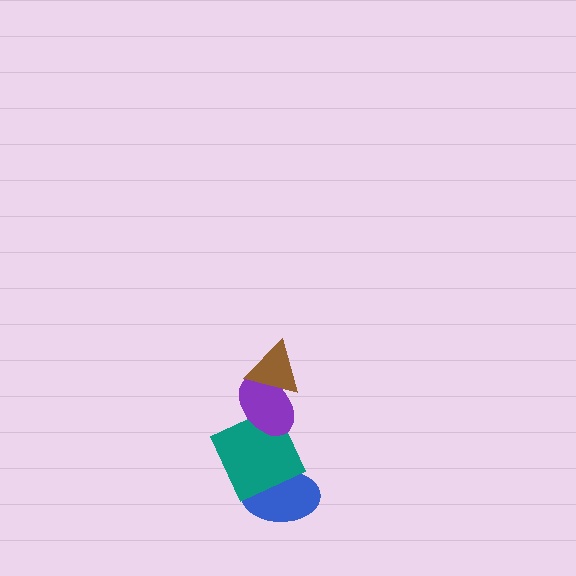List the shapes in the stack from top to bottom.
From top to bottom: the brown triangle, the purple ellipse, the teal square, the blue ellipse.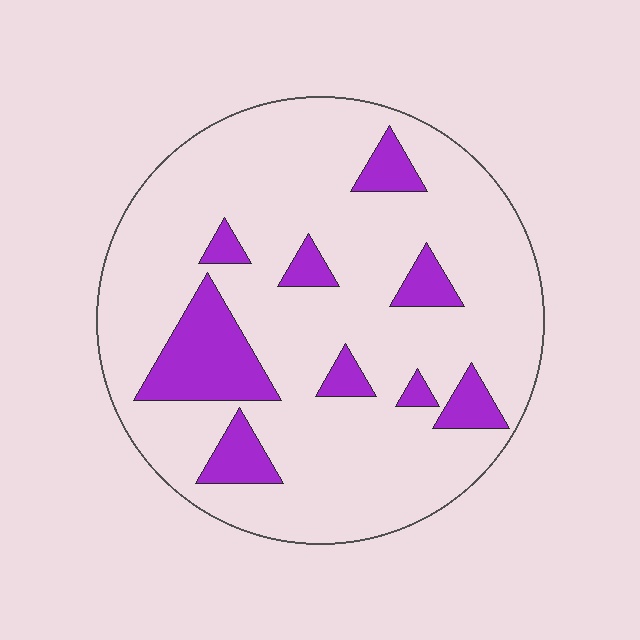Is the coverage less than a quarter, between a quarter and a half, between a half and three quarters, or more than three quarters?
Less than a quarter.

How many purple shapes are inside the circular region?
9.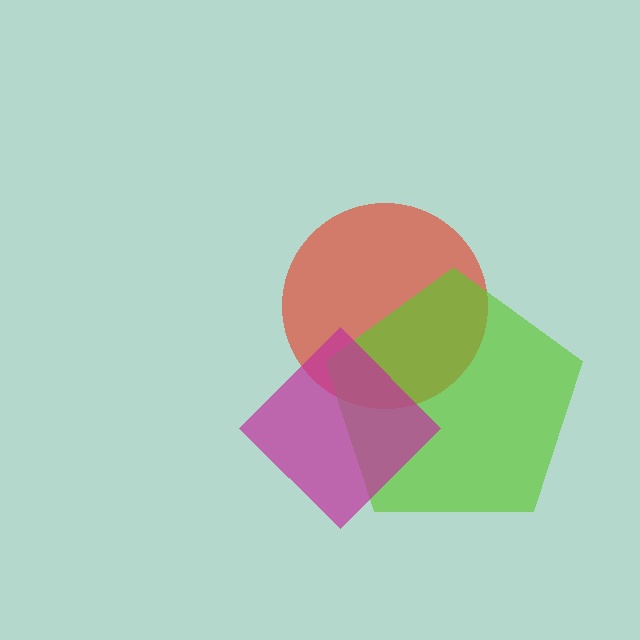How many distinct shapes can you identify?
There are 3 distinct shapes: a red circle, a lime pentagon, a magenta diamond.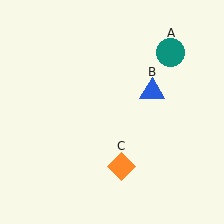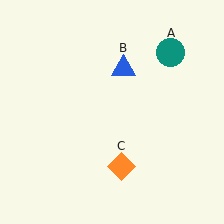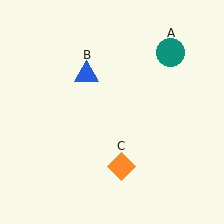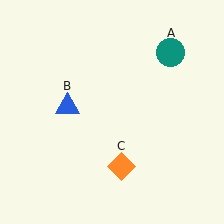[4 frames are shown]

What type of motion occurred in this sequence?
The blue triangle (object B) rotated counterclockwise around the center of the scene.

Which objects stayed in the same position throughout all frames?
Teal circle (object A) and orange diamond (object C) remained stationary.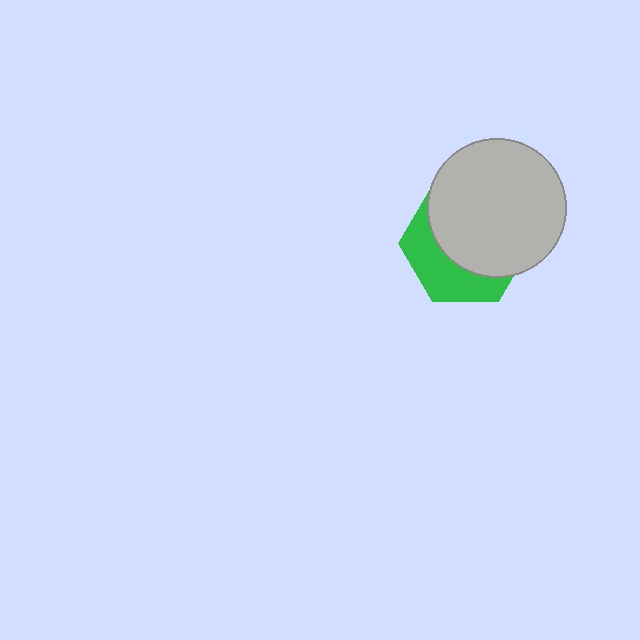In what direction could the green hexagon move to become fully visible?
The green hexagon could move toward the lower-left. That would shift it out from behind the light gray circle entirely.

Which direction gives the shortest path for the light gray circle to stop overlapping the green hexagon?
Moving toward the upper-right gives the shortest separation.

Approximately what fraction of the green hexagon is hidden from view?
Roughly 63% of the green hexagon is hidden behind the light gray circle.